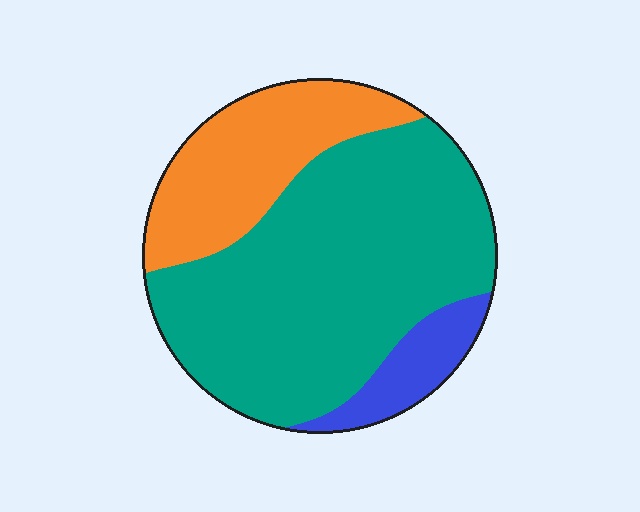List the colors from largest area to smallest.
From largest to smallest: teal, orange, blue.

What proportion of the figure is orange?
Orange covers 25% of the figure.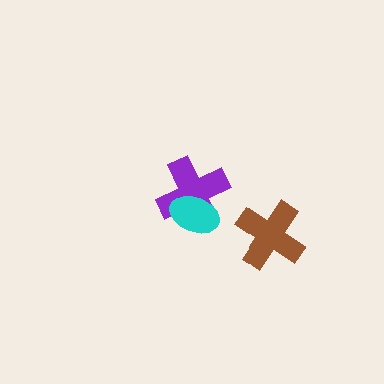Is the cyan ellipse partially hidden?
No, no other shape covers it.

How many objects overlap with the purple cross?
1 object overlaps with the purple cross.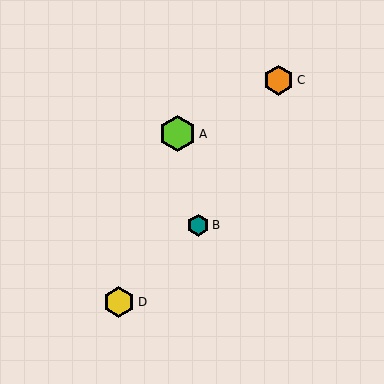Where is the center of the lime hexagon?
The center of the lime hexagon is at (178, 134).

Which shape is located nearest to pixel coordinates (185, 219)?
The teal hexagon (labeled B) at (198, 225) is nearest to that location.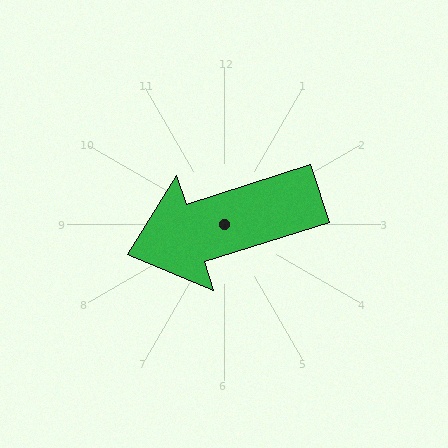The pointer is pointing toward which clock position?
Roughly 8 o'clock.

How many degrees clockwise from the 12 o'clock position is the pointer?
Approximately 252 degrees.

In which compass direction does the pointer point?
West.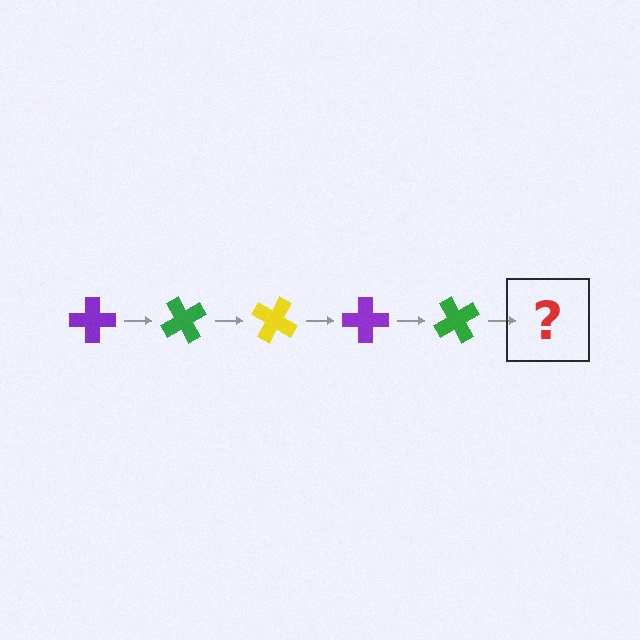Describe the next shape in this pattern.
It should be a yellow cross, rotated 300 degrees from the start.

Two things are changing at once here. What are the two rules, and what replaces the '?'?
The two rules are that it rotates 60 degrees each step and the color cycles through purple, green, and yellow. The '?' should be a yellow cross, rotated 300 degrees from the start.